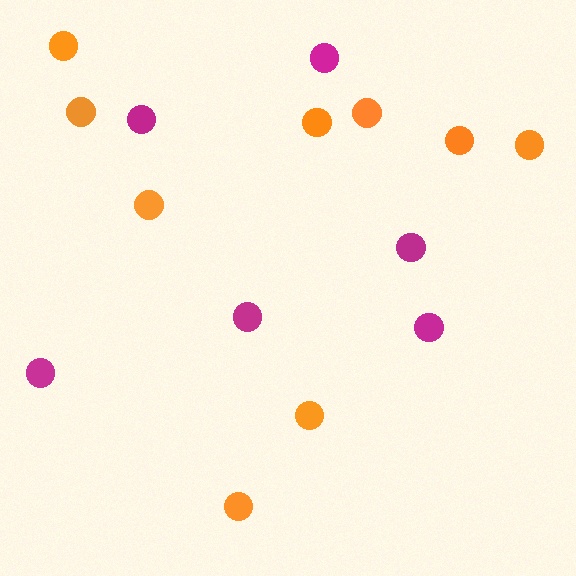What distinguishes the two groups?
There are 2 groups: one group of magenta circles (6) and one group of orange circles (9).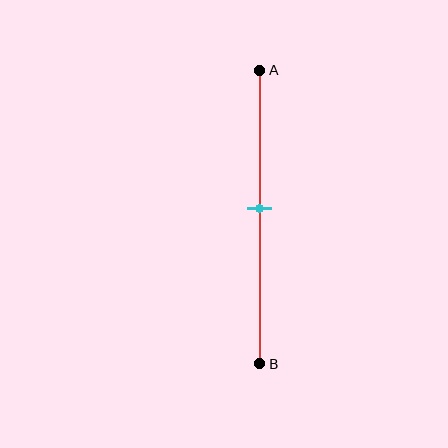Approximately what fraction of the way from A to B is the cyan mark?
The cyan mark is approximately 45% of the way from A to B.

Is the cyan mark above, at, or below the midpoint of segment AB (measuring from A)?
The cyan mark is approximately at the midpoint of segment AB.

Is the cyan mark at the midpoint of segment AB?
Yes, the mark is approximately at the midpoint.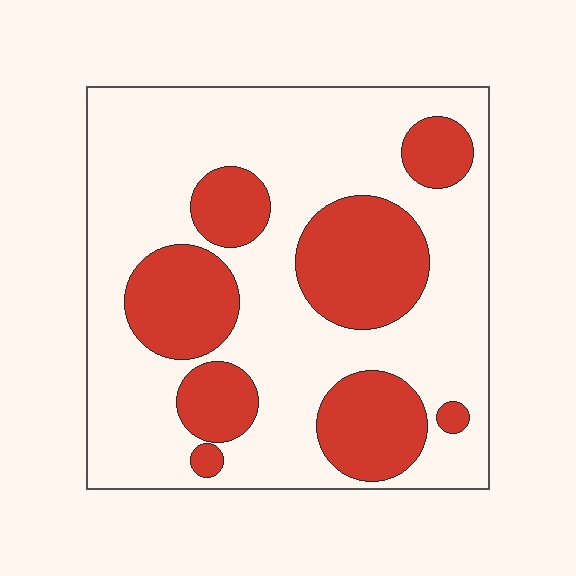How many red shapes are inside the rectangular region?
8.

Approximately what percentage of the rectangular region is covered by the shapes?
Approximately 30%.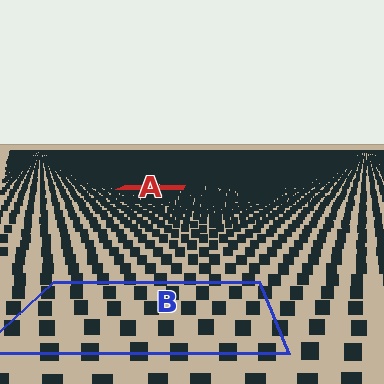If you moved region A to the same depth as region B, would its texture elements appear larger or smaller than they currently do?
They would appear larger. At a closer depth, the same texture elements are projected at a bigger on-screen size.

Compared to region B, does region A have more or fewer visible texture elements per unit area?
Region A has more texture elements per unit area — they are packed more densely because it is farther away.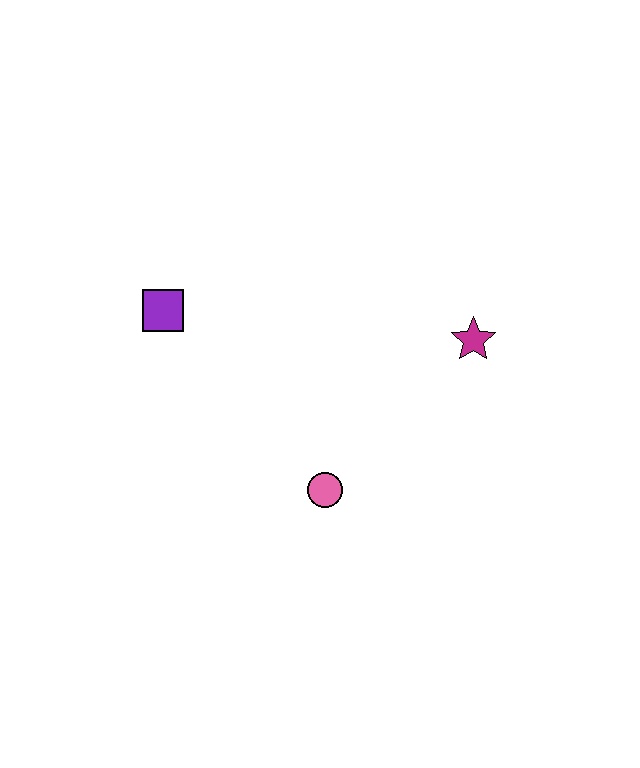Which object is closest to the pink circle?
The magenta star is closest to the pink circle.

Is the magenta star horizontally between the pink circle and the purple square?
No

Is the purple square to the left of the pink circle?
Yes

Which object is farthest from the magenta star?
The purple square is farthest from the magenta star.